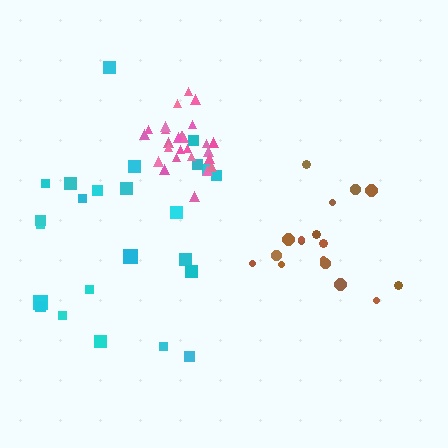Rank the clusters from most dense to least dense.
pink, brown, cyan.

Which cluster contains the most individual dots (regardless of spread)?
Pink (27).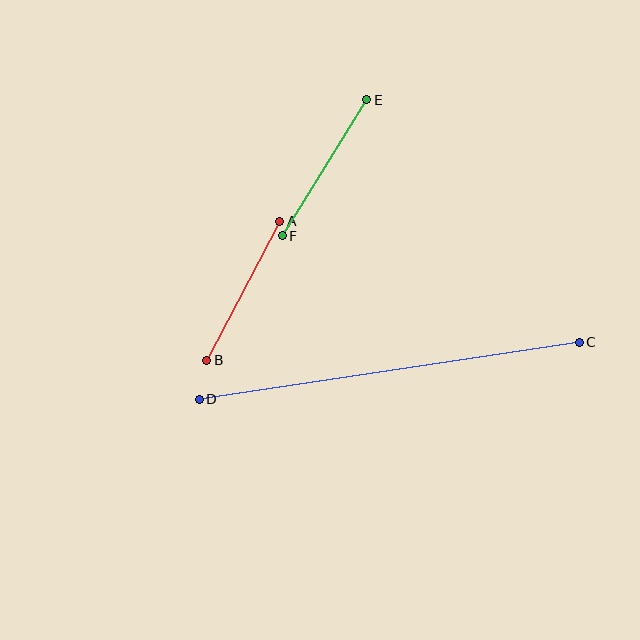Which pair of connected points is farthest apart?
Points C and D are farthest apart.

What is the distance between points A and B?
The distance is approximately 157 pixels.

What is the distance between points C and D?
The distance is approximately 384 pixels.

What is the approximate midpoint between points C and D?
The midpoint is at approximately (389, 371) pixels.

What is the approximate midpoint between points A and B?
The midpoint is at approximately (243, 291) pixels.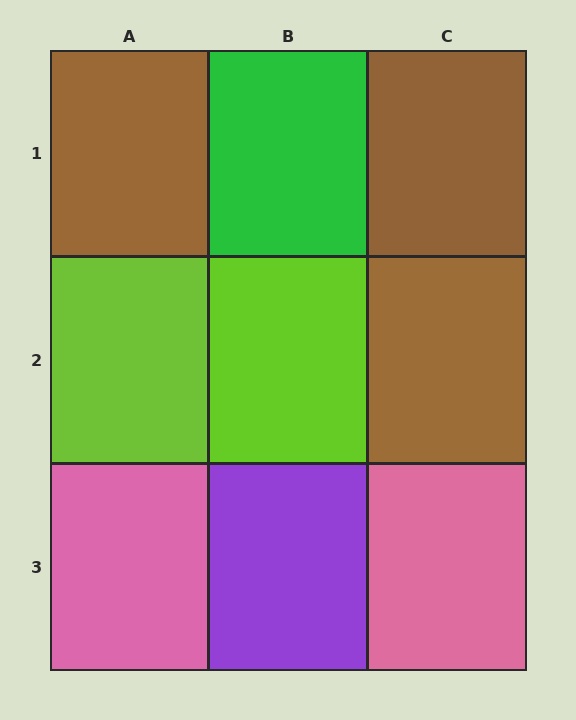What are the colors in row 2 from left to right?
Lime, lime, brown.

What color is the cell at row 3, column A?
Pink.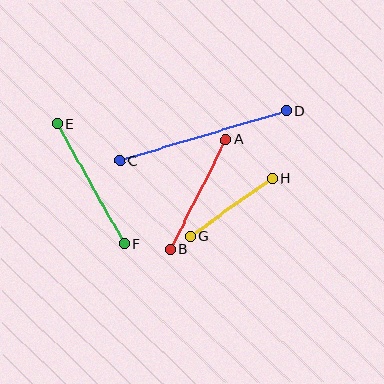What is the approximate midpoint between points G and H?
The midpoint is at approximately (231, 207) pixels.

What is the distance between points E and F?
The distance is approximately 137 pixels.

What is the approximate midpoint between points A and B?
The midpoint is at approximately (198, 194) pixels.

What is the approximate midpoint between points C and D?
The midpoint is at approximately (203, 136) pixels.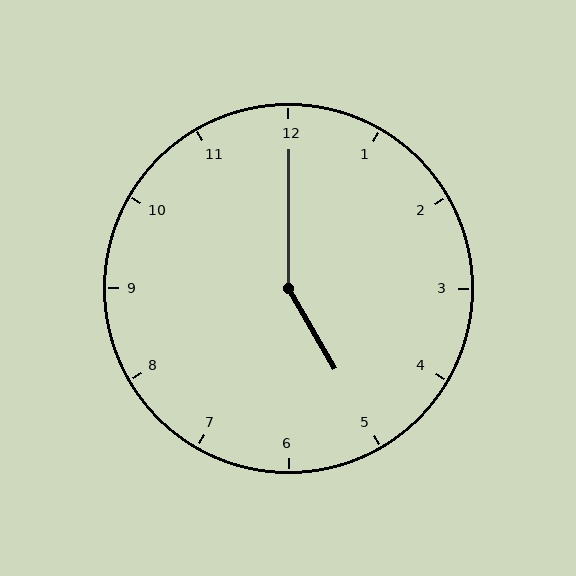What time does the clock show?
5:00.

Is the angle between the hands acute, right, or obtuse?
It is obtuse.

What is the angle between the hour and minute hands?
Approximately 150 degrees.